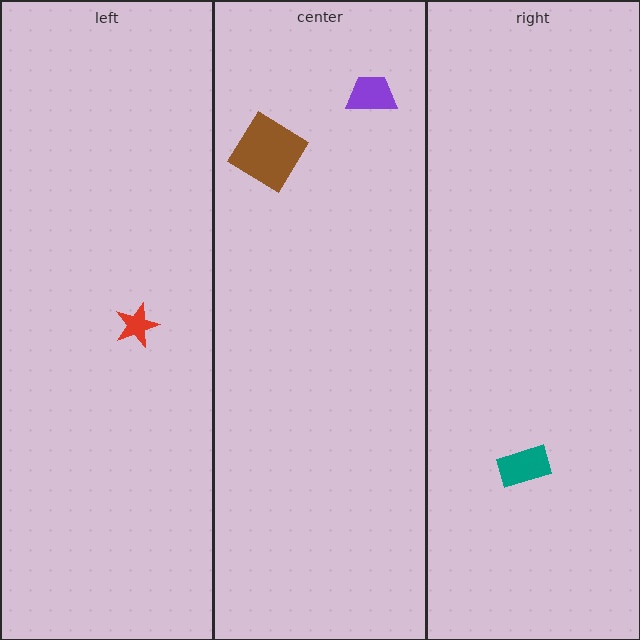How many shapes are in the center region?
2.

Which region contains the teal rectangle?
The right region.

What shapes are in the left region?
The red star.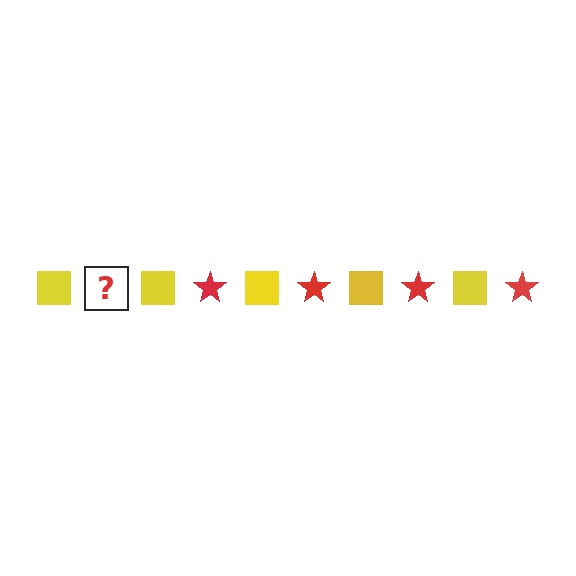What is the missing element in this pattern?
The missing element is a red star.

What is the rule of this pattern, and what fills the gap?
The rule is that the pattern alternates between yellow square and red star. The gap should be filled with a red star.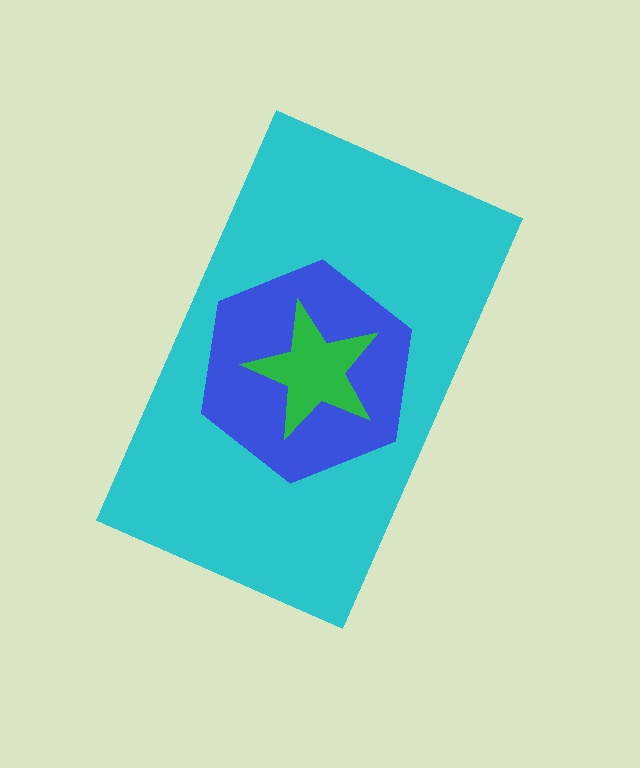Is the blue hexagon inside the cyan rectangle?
Yes.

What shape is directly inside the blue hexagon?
The green star.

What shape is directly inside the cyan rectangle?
The blue hexagon.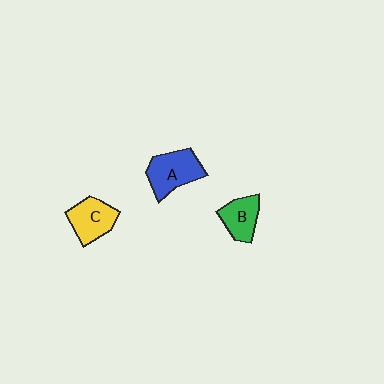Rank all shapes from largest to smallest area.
From largest to smallest: A (blue), C (yellow), B (green).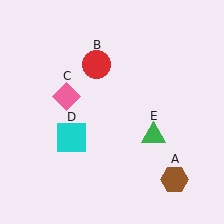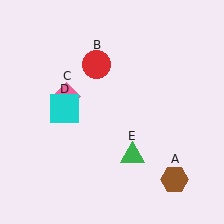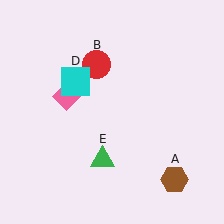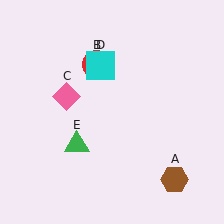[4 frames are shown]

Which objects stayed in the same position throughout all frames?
Brown hexagon (object A) and red circle (object B) and pink diamond (object C) remained stationary.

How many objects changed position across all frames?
2 objects changed position: cyan square (object D), green triangle (object E).